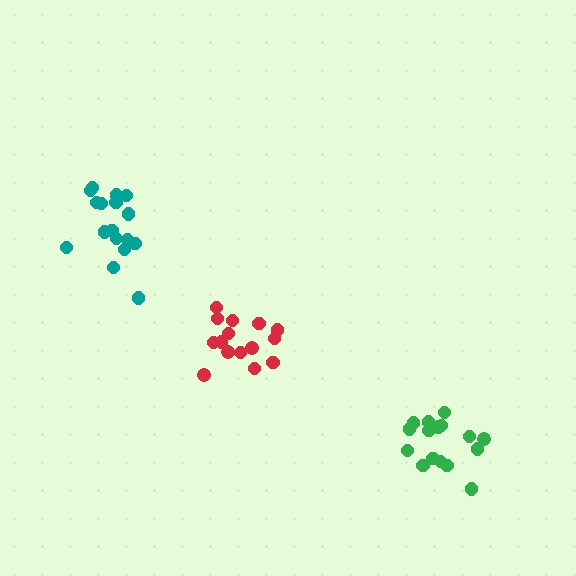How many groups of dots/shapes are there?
There are 3 groups.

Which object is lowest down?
The green cluster is bottommost.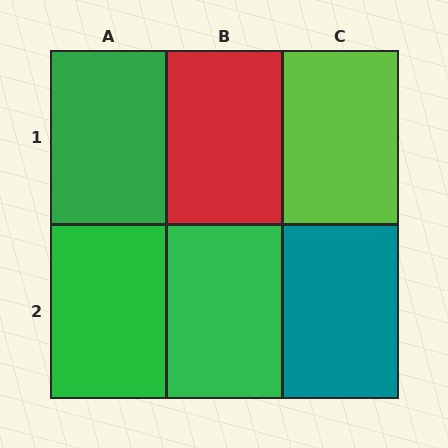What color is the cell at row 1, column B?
Red.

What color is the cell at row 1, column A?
Green.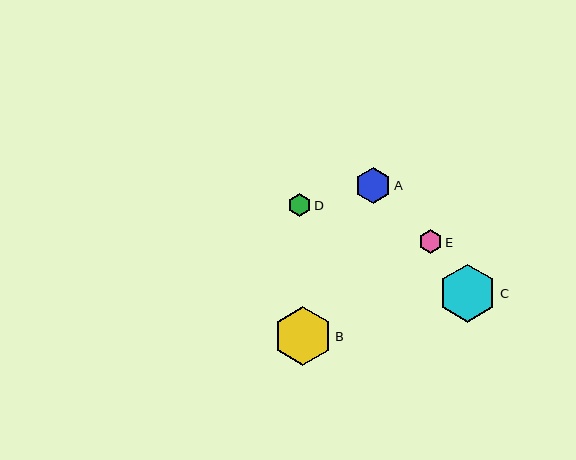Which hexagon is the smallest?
Hexagon D is the smallest with a size of approximately 23 pixels.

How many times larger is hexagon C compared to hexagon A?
Hexagon C is approximately 1.6 times the size of hexagon A.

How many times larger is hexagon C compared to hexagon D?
Hexagon C is approximately 2.5 times the size of hexagon D.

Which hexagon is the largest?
Hexagon B is the largest with a size of approximately 59 pixels.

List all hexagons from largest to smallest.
From largest to smallest: B, C, A, E, D.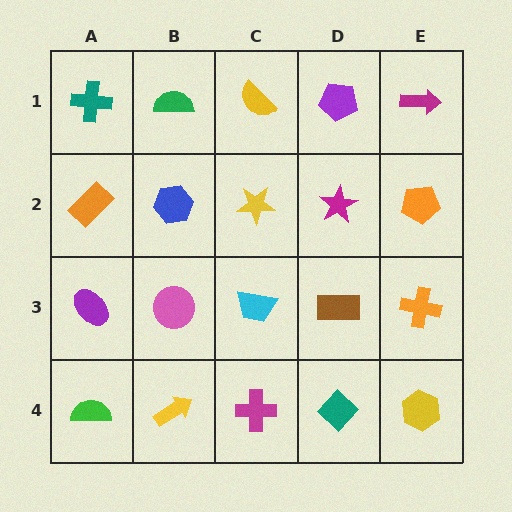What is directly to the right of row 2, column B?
A yellow star.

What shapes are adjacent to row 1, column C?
A yellow star (row 2, column C), a green semicircle (row 1, column B), a purple pentagon (row 1, column D).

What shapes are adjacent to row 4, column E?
An orange cross (row 3, column E), a teal diamond (row 4, column D).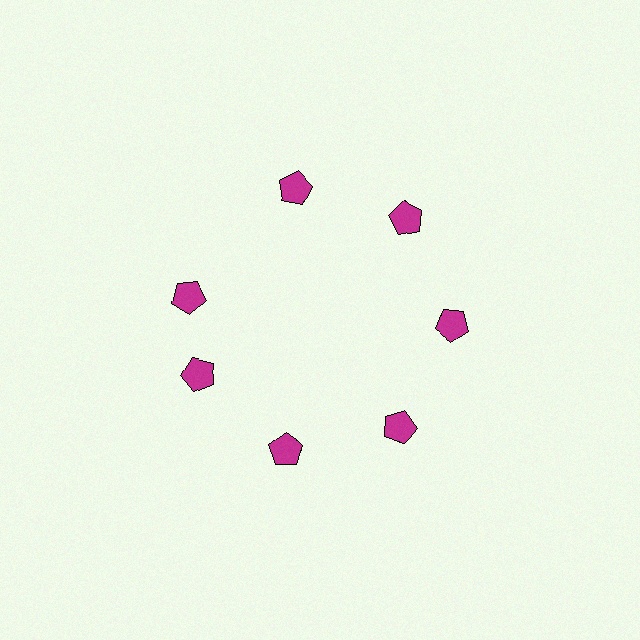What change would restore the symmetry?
The symmetry would be restored by rotating it back into even spacing with its neighbors so that all 7 pentagons sit at equal angles and equal distance from the center.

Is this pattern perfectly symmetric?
No. The 7 magenta pentagons are arranged in a ring, but one element near the 10 o'clock position is rotated out of alignment along the ring, breaking the 7-fold rotational symmetry.